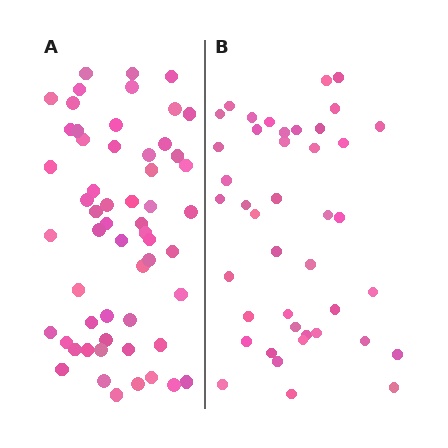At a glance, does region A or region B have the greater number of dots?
Region A (the left region) has more dots.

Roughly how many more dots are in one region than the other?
Region A has approximately 15 more dots than region B.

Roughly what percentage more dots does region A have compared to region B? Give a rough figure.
About 35% more.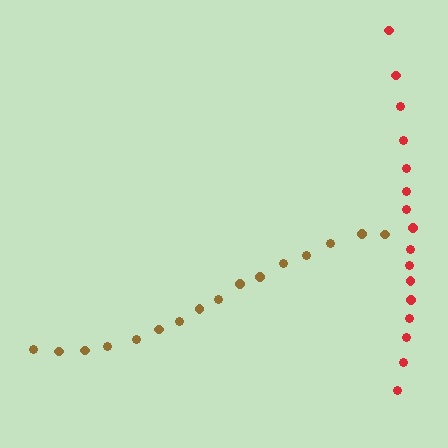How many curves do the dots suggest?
There are 2 distinct paths.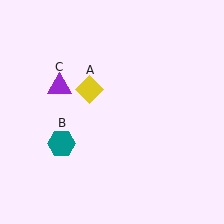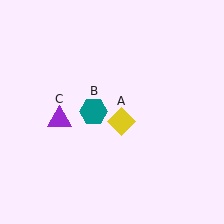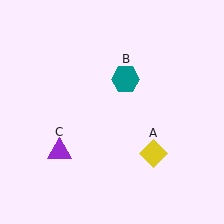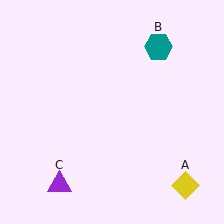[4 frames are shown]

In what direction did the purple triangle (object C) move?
The purple triangle (object C) moved down.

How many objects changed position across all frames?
3 objects changed position: yellow diamond (object A), teal hexagon (object B), purple triangle (object C).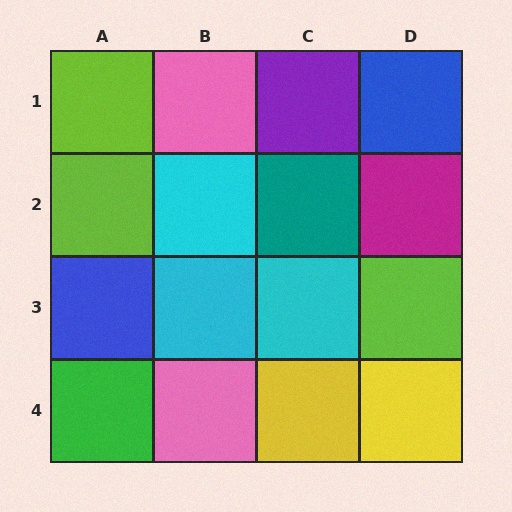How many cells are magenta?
1 cell is magenta.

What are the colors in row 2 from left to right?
Lime, cyan, teal, magenta.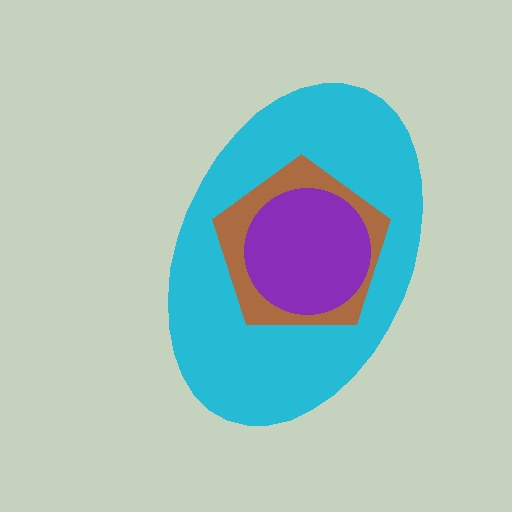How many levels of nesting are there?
3.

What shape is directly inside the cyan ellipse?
The brown pentagon.